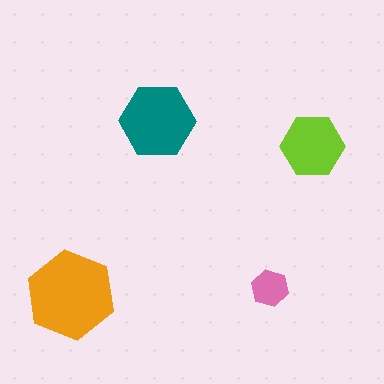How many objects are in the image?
There are 4 objects in the image.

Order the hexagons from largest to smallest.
the orange one, the teal one, the lime one, the pink one.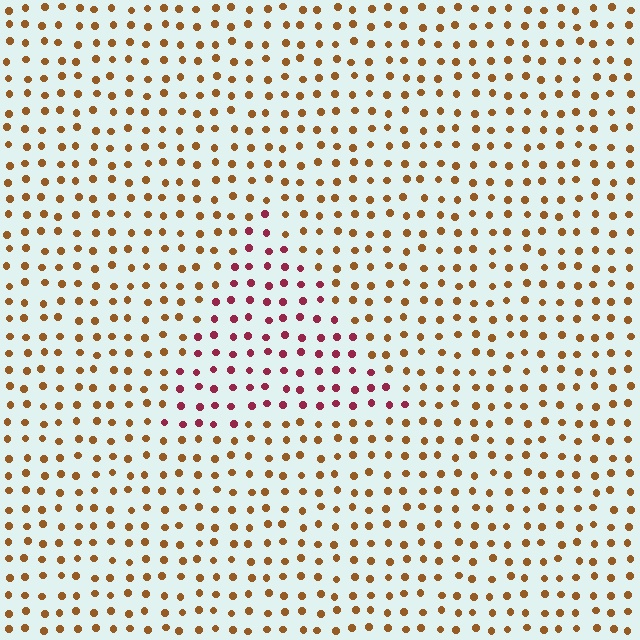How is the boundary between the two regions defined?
The boundary is defined purely by a slight shift in hue (about 48 degrees). Spacing, size, and orientation are identical on both sides.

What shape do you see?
I see a triangle.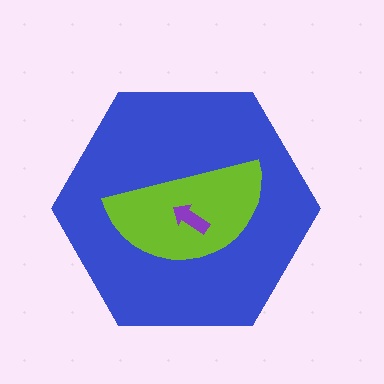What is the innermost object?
The purple arrow.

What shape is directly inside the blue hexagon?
The lime semicircle.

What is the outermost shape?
The blue hexagon.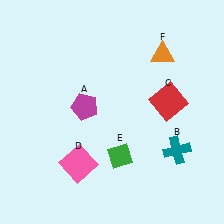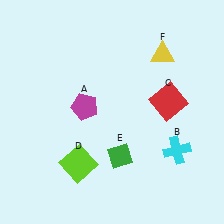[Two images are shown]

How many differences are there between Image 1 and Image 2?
There are 3 differences between the two images.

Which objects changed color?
B changed from teal to cyan. D changed from pink to lime. F changed from orange to yellow.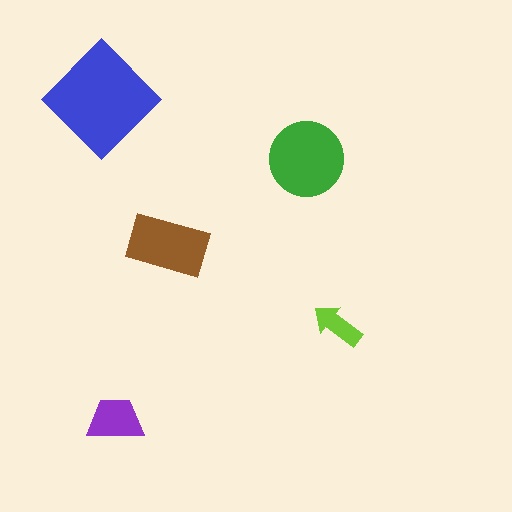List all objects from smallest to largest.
The lime arrow, the purple trapezoid, the brown rectangle, the green circle, the blue diamond.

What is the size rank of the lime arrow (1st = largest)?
5th.